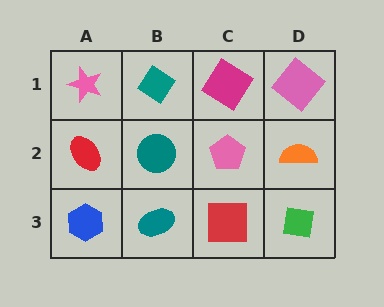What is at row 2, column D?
An orange semicircle.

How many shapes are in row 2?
4 shapes.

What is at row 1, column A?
A pink star.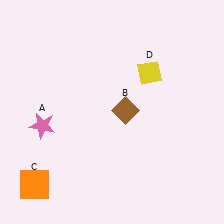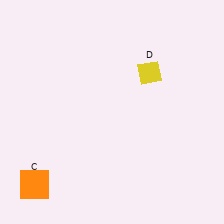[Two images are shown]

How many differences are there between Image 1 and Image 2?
There are 2 differences between the two images.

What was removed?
The pink star (A), the brown diamond (B) were removed in Image 2.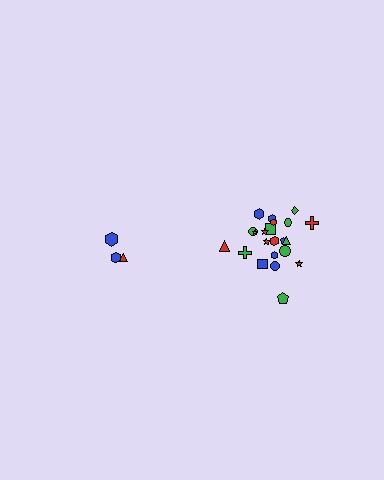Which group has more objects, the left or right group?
The right group.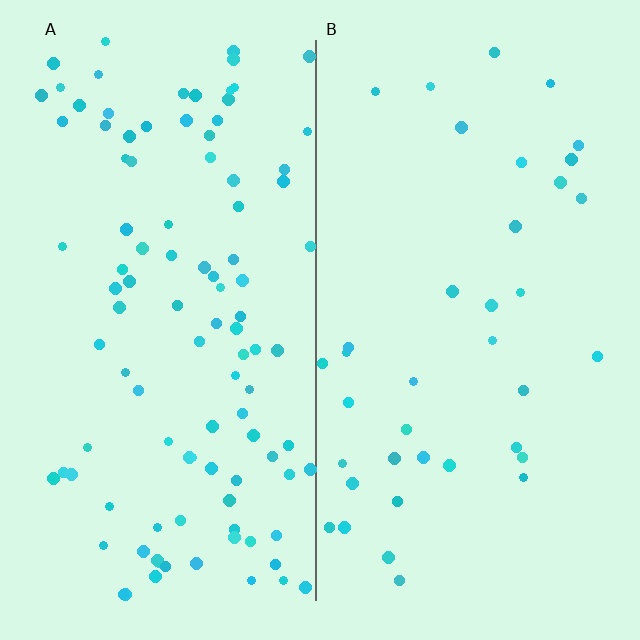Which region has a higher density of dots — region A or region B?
A (the left).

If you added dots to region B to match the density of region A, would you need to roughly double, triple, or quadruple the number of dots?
Approximately triple.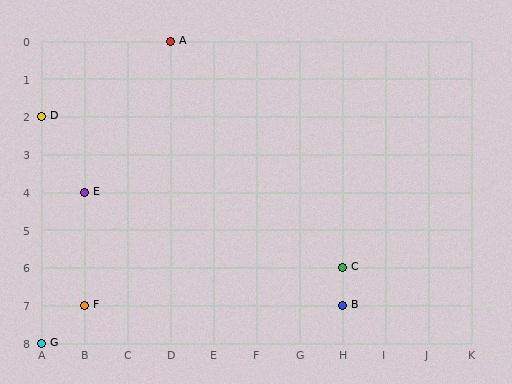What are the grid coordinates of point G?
Point G is at grid coordinates (A, 8).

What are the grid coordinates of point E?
Point E is at grid coordinates (B, 4).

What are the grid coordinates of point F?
Point F is at grid coordinates (B, 7).